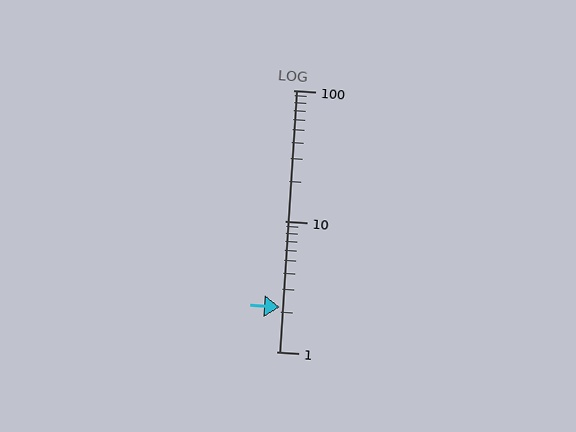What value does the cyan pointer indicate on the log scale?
The pointer indicates approximately 2.2.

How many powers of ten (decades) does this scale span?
The scale spans 2 decades, from 1 to 100.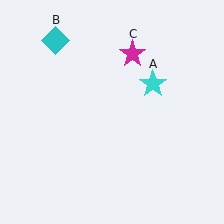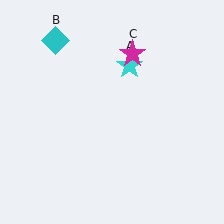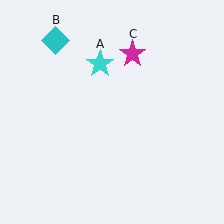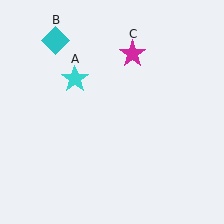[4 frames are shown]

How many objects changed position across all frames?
1 object changed position: cyan star (object A).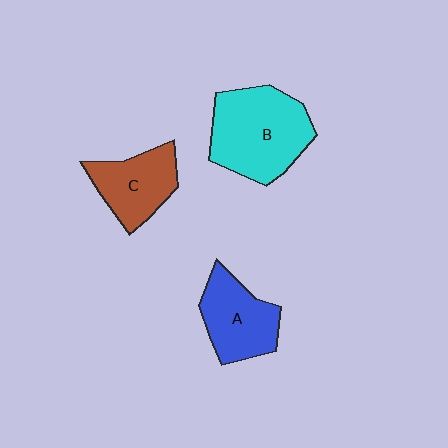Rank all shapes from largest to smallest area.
From largest to smallest: B (cyan), A (blue), C (brown).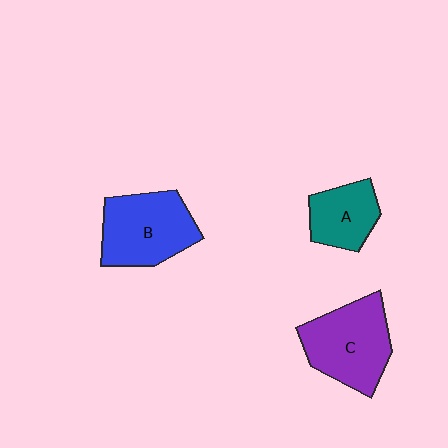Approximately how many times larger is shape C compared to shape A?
Approximately 1.6 times.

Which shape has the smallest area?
Shape A (teal).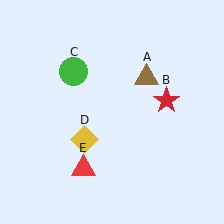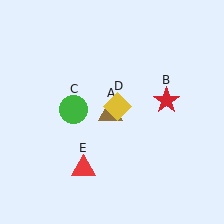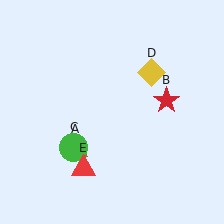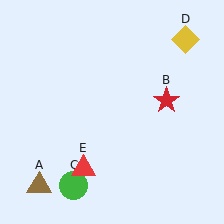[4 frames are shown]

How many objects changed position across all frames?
3 objects changed position: brown triangle (object A), green circle (object C), yellow diamond (object D).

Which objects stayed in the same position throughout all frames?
Red star (object B) and red triangle (object E) remained stationary.